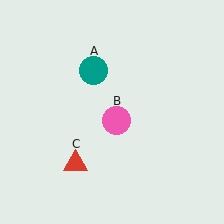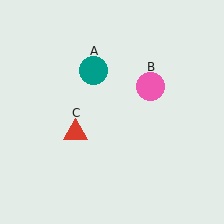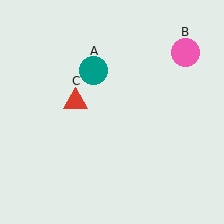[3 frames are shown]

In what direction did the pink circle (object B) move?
The pink circle (object B) moved up and to the right.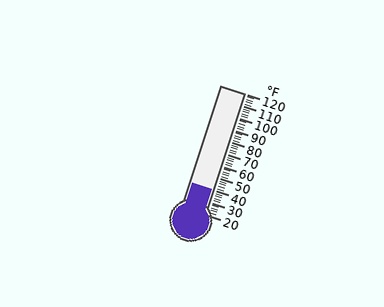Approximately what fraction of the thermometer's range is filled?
The thermometer is filled to approximately 20% of its range.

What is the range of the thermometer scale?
The thermometer scale ranges from 20°F to 120°F.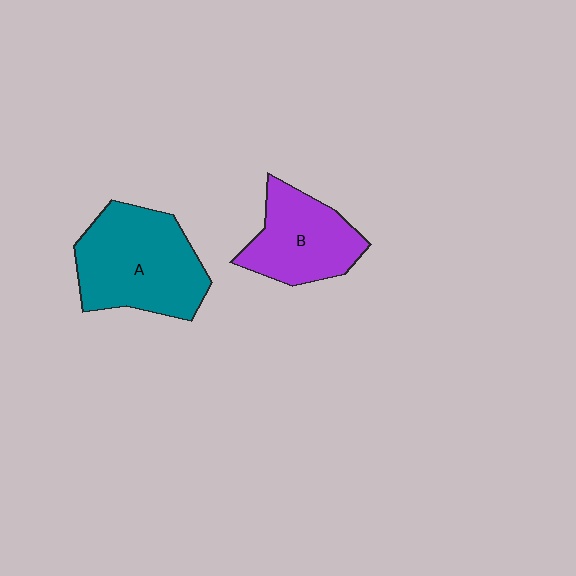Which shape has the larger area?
Shape A (teal).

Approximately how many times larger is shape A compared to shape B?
Approximately 1.4 times.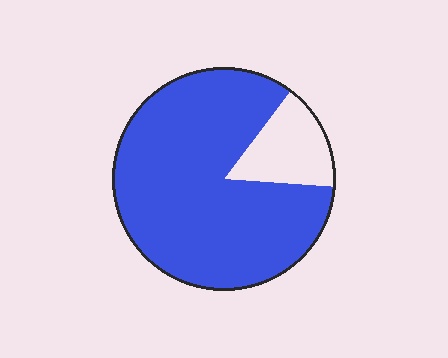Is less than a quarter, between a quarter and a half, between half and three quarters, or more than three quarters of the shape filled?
More than three quarters.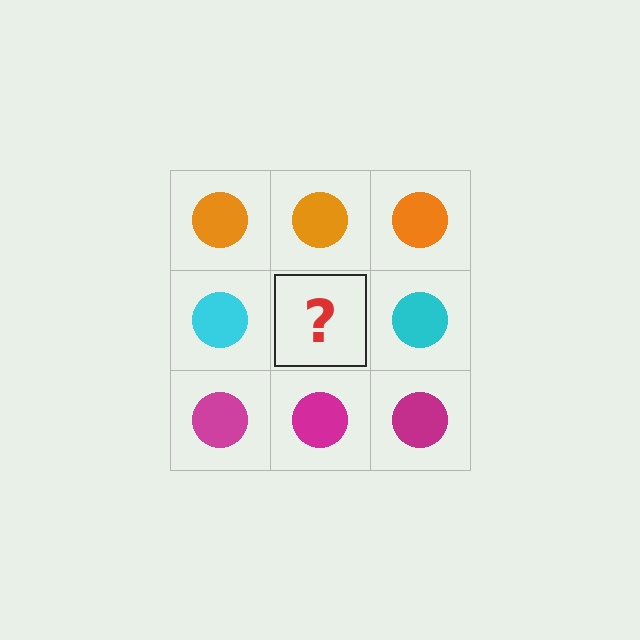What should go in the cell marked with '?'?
The missing cell should contain a cyan circle.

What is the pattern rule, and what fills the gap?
The rule is that each row has a consistent color. The gap should be filled with a cyan circle.